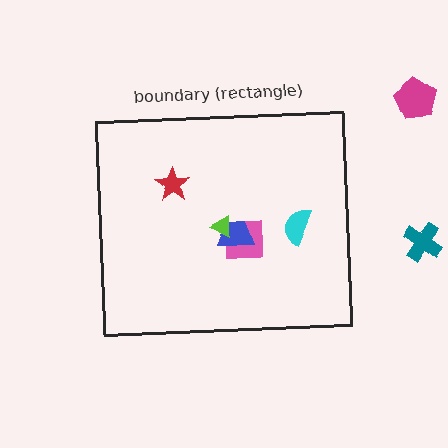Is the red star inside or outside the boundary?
Inside.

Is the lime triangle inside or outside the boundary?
Inside.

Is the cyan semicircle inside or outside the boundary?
Inside.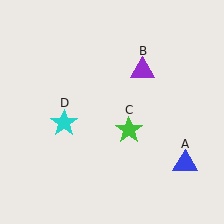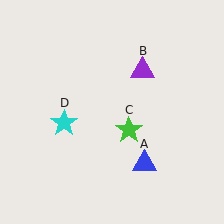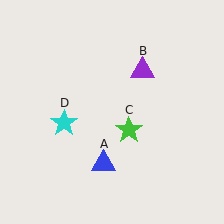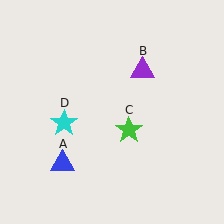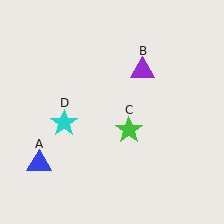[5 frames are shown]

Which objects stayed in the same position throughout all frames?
Purple triangle (object B) and green star (object C) and cyan star (object D) remained stationary.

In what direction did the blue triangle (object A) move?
The blue triangle (object A) moved left.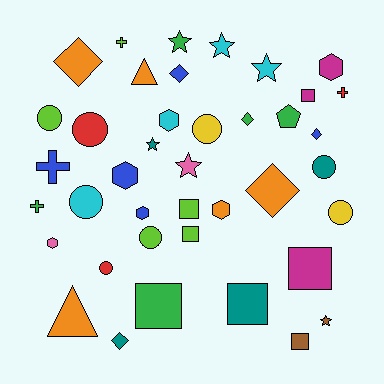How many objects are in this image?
There are 40 objects.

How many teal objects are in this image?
There are 4 teal objects.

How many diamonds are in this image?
There are 6 diamonds.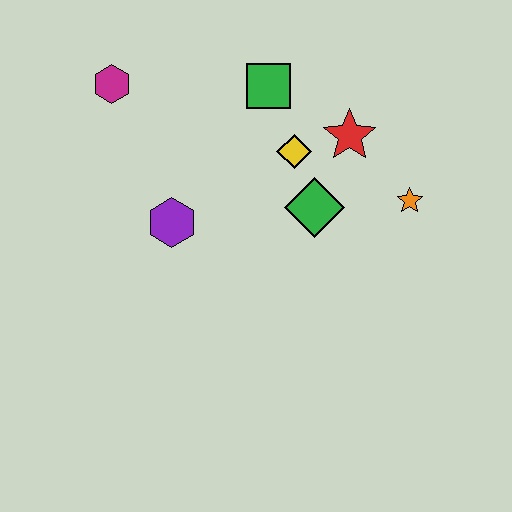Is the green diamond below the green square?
Yes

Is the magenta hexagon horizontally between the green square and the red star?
No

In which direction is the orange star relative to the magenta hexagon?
The orange star is to the right of the magenta hexagon.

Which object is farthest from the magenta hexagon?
The orange star is farthest from the magenta hexagon.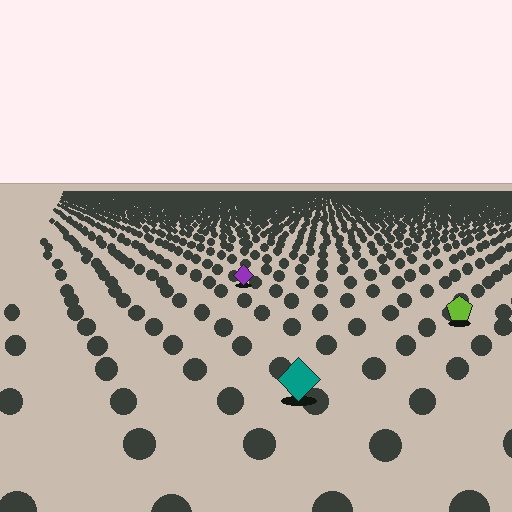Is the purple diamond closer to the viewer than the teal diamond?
No. The teal diamond is closer — you can tell from the texture gradient: the ground texture is coarser near it.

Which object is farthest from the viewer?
The purple diamond is farthest from the viewer. It appears smaller and the ground texture around it is denser.